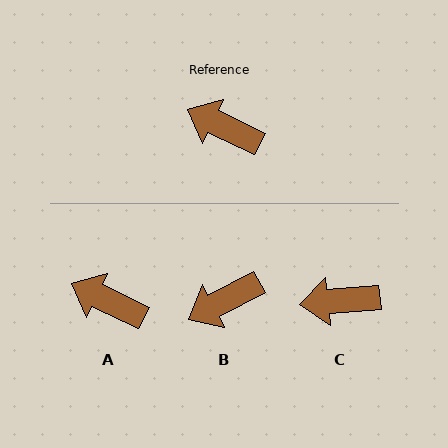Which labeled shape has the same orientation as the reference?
A.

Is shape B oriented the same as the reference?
No, it is off by about 54 degrees.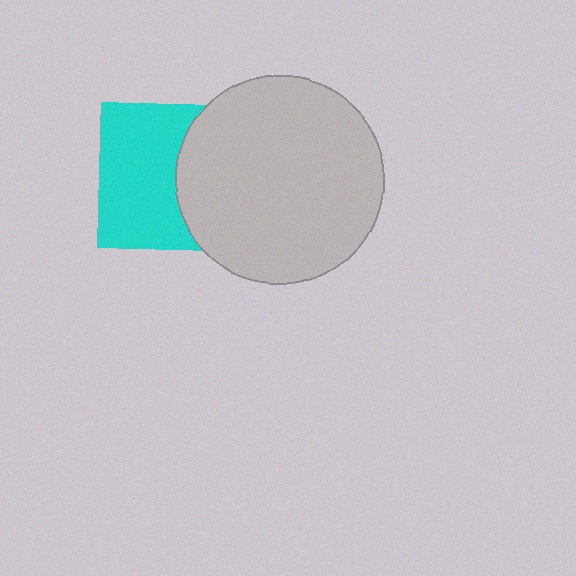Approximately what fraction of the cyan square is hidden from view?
Roughly 41% of the cyan square is hidden behind the light gray circle.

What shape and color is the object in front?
The object in front is a light gray circle.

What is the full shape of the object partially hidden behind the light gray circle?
The partially hidden object is a cyan square.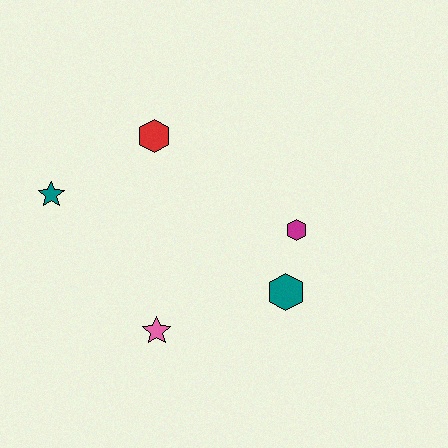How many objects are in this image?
There are 5 objects.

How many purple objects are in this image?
There are no purple objects.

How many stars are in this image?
There are 2 stars.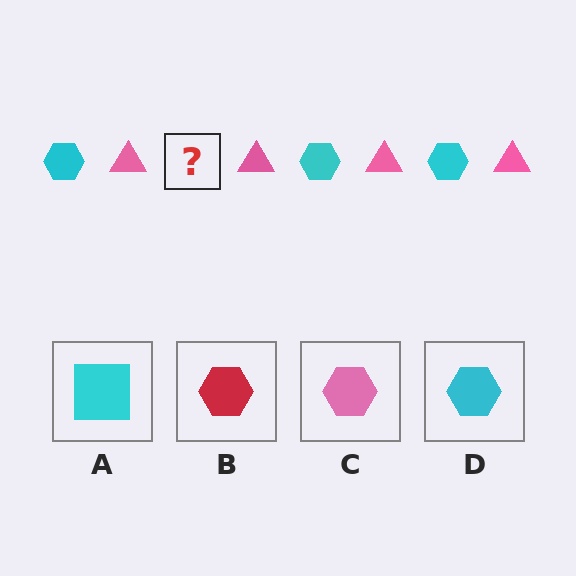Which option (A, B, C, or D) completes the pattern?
D.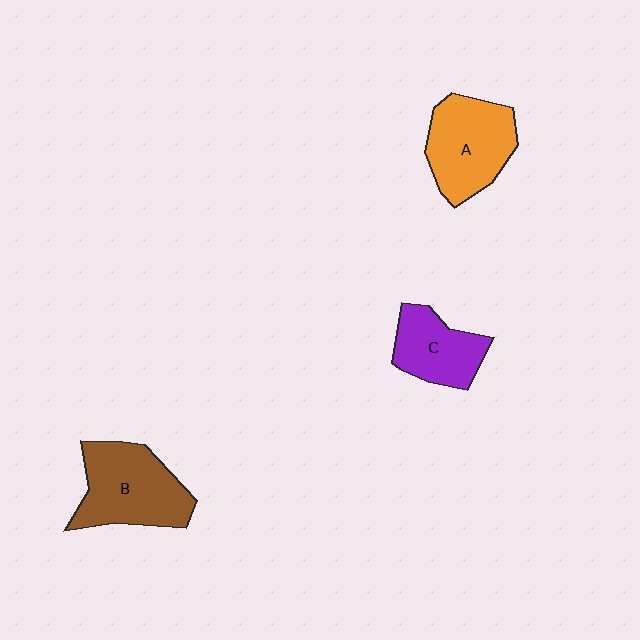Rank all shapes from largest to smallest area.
From largest to smallest: B (brown), A (orange), C (purple).